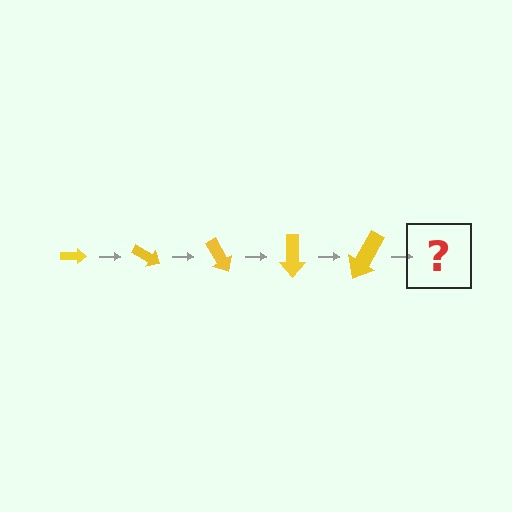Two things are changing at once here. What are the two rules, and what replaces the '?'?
The two rules are that the arrow grows larger each step and it rotates 30 degrees each step. The '?' should be an arrow, larger than the previous one and rotated 150 degrees from the start.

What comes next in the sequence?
The next element should be an arrow, larger than the previous one and rotated 150 degrees from the start.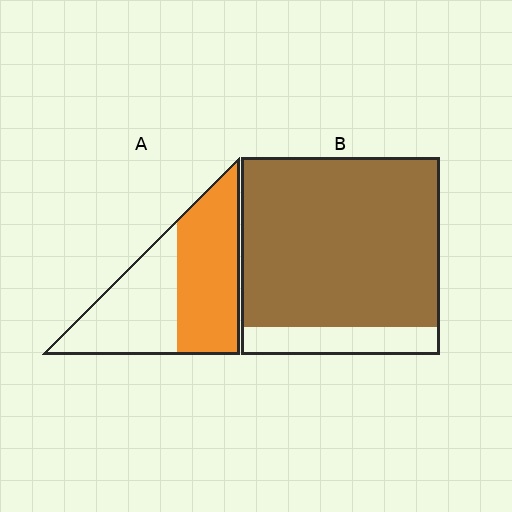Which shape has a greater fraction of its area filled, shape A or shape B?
Shape B.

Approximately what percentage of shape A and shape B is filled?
A is approximately 55% and B is approximately 85%.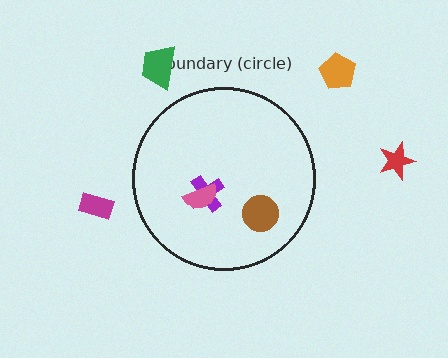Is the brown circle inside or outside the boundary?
Inside.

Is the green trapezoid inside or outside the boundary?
Outside.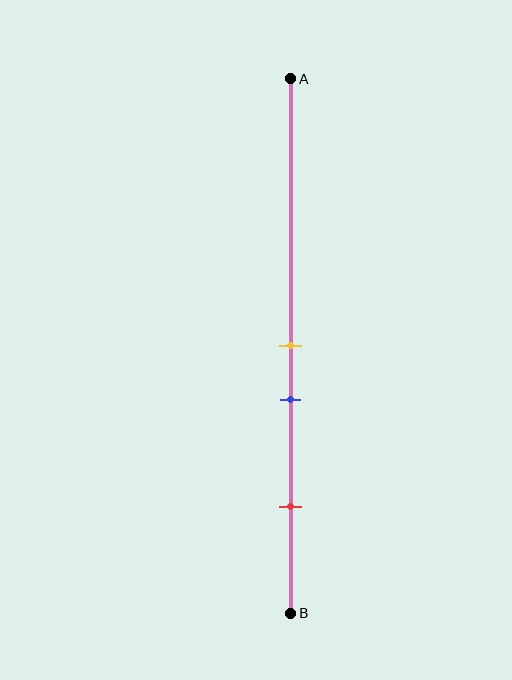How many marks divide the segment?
There are 3 marks dividing the segment.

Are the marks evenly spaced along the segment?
No, the marks are not evenly spaced.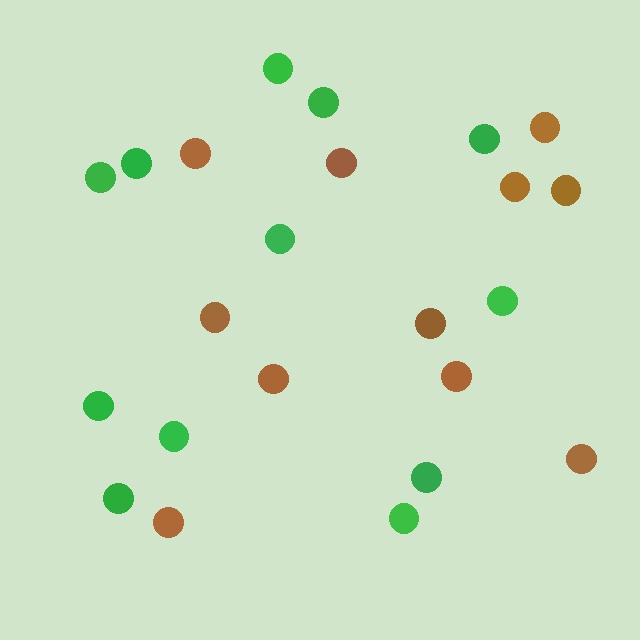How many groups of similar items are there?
There are 2 groups: one group of brown circles (11) and one group of green circles (12).